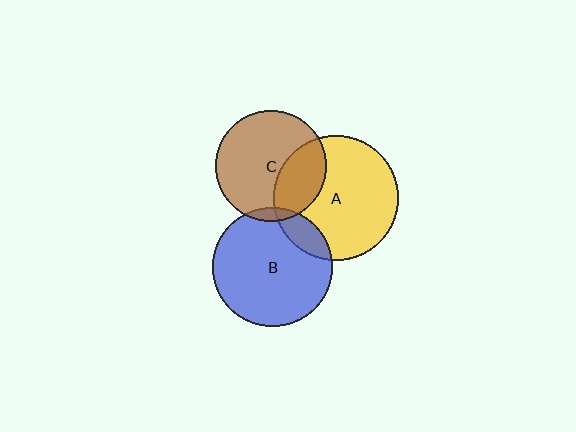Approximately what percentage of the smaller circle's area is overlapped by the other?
Approximately 15%.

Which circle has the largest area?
Circle A (yellow).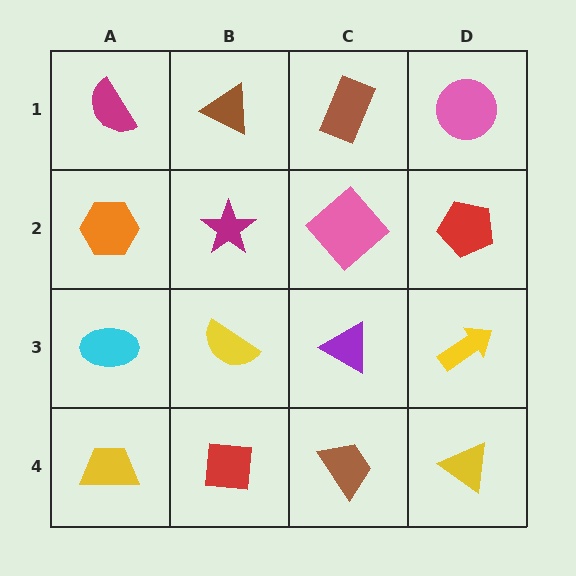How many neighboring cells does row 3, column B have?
4.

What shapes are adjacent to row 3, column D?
A red pentagon (row 2, column D), a yellow triangle (row 4, column D), a purple triangle (row 3, column C).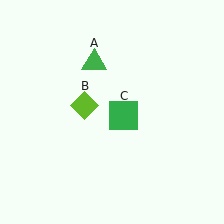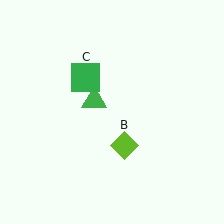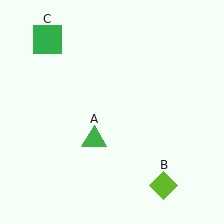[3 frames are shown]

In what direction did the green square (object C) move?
The green square (object C) moved up and to the left.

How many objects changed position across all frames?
3 objects changed position: green triangle (object A), lime diamond (object B), green square (object C).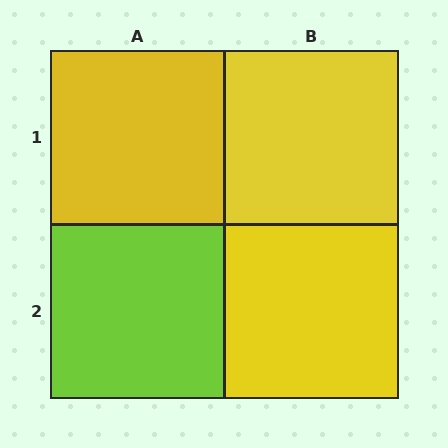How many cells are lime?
1 cell is lime.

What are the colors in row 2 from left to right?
Lime, yellow.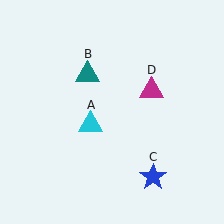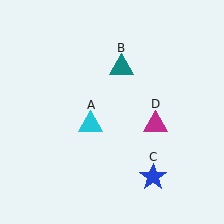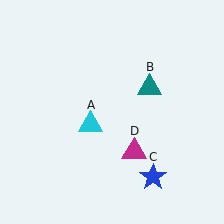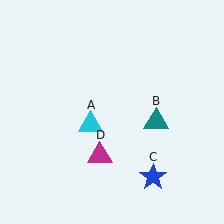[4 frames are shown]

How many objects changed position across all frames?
2 objects changed position: teal triangle (object B), magenta triangle (object D).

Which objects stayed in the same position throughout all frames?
Cyan triangle (object A) and blue star (object C) remained stationary.